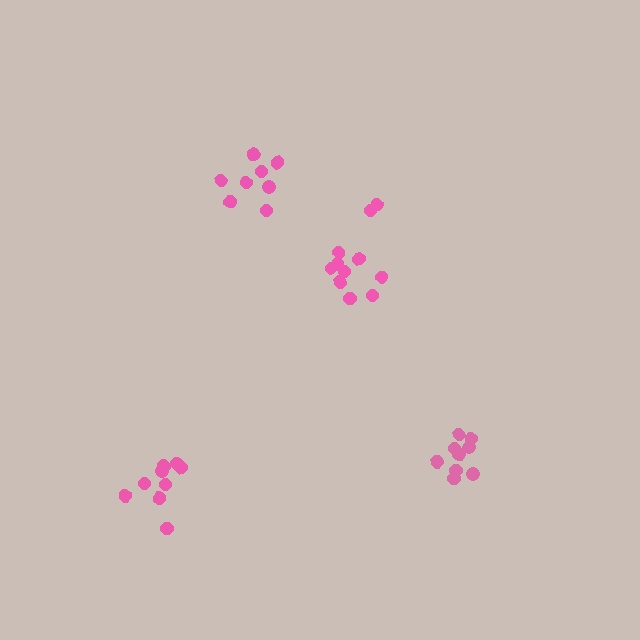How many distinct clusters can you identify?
There are 4 distinct clusters.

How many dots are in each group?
Group 1: 11 dots, Group 2: 8 dots, Group 3: 9 dots, Group 4: 9 dots (37 total).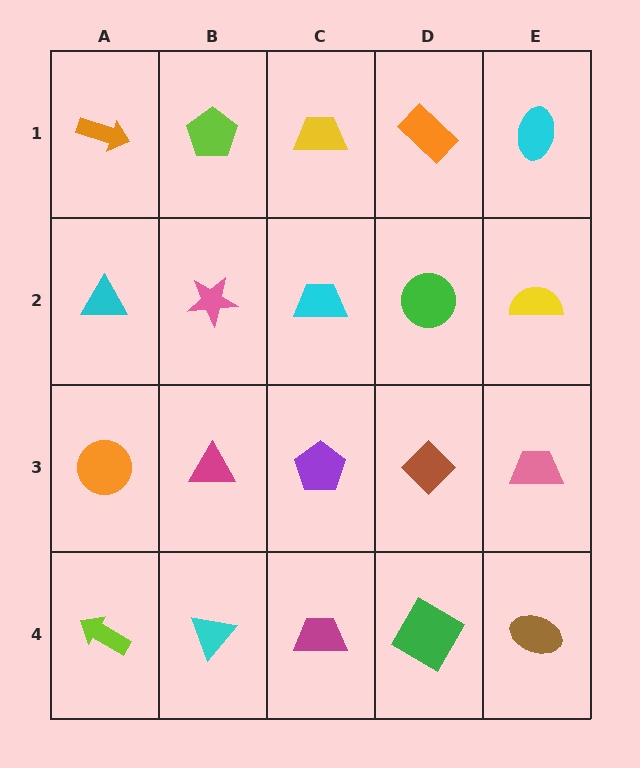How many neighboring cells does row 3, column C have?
4.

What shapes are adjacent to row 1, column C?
A cyan trapezoid (row 2, column C), a lime pentagon (row 1, column B), an orange rectangle (row 1, column D).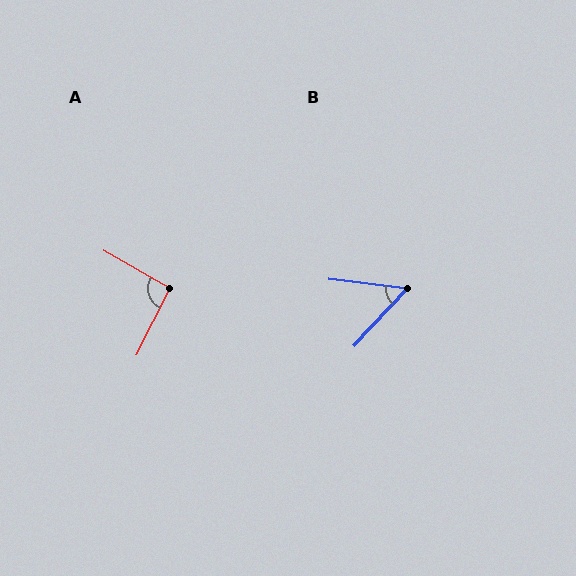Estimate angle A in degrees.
Approximately 93 degrees.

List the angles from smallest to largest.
B (54°), A (93°).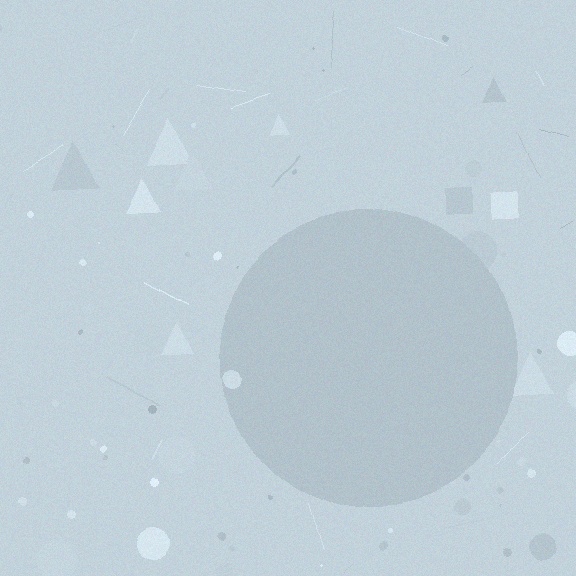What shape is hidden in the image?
A circle is hidden in the image.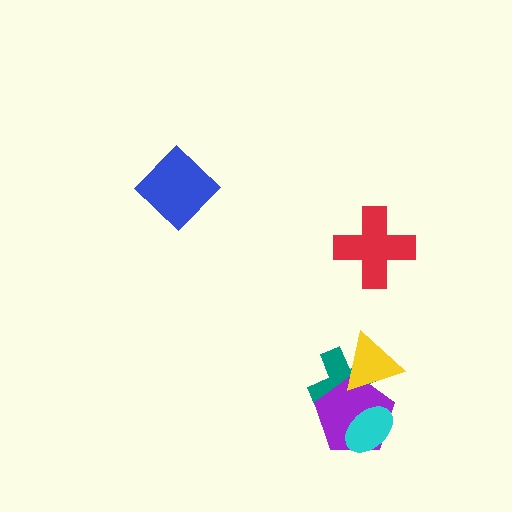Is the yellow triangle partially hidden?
No, no other shape covers it.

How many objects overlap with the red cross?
0 objects overlap with the red cross.